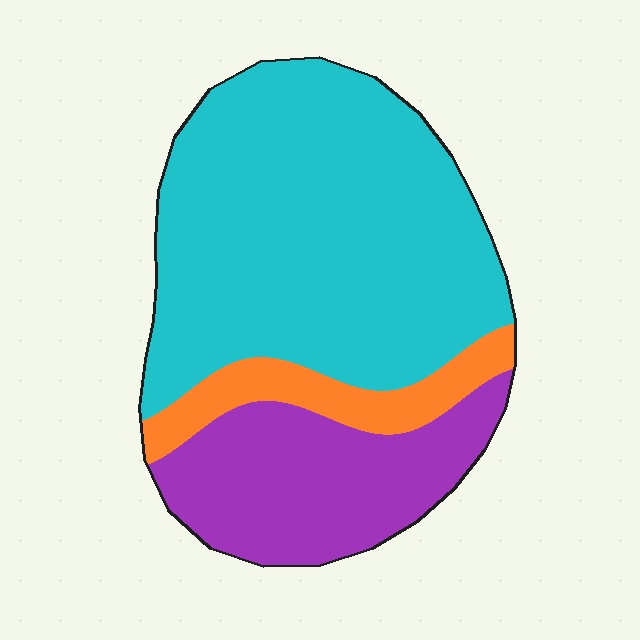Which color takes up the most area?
Cyan, at roughly 60%.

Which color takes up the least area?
Orange, at roughly 10%.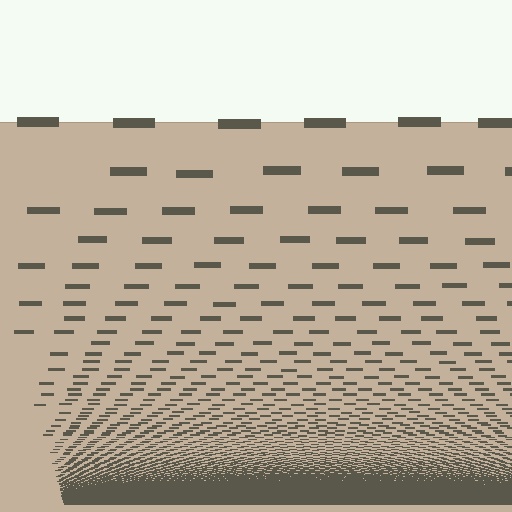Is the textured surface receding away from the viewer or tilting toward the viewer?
The surface appears to tilt toward the viewer. Texture elements get larger and sparser toward the top.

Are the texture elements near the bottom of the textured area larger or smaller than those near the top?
Smaller. The gradient is inverted — elements near the bottom are smaller and denser.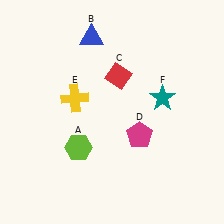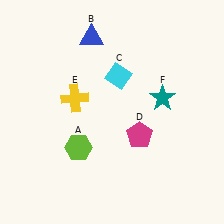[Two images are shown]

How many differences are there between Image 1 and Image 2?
There is 1 difference between the two images.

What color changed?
The diamond (C) changed from red in Image 1 to cyan in Image 2.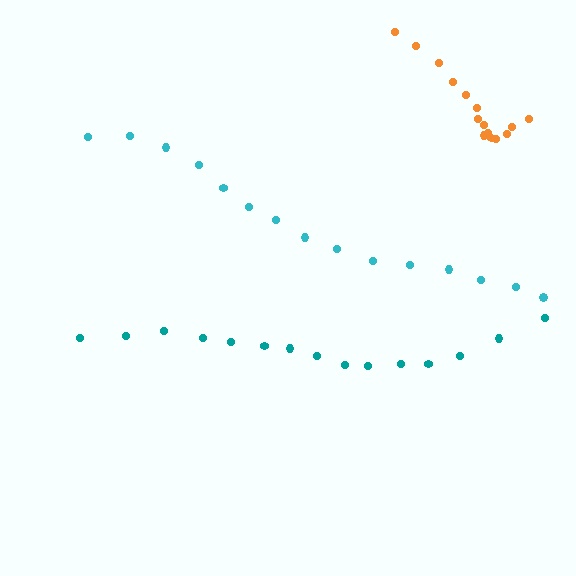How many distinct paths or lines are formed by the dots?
There are 3 distinct paths.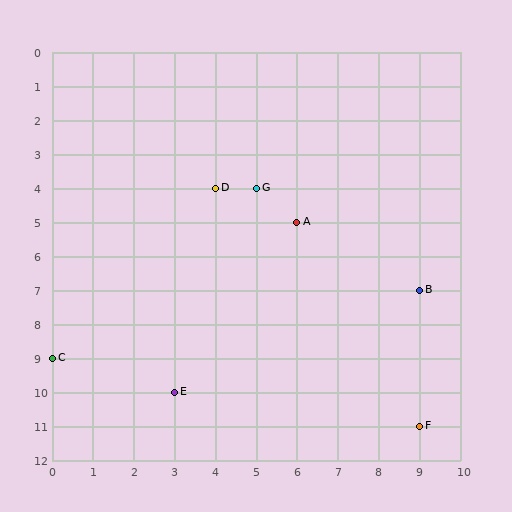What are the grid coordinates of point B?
Point B is at grid coordinates (9, 7).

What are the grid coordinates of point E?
Point E is at grid coordinates (3, 10).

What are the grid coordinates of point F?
Point F is at grid coordinates (9, 11).